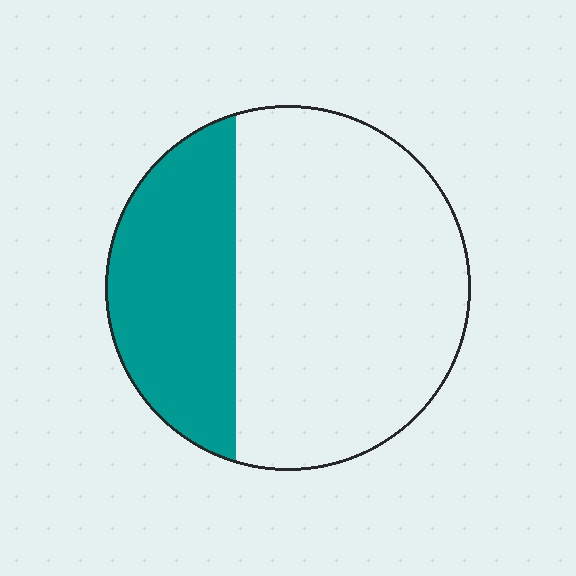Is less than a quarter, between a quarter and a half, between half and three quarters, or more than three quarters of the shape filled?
Between a quarter and a half.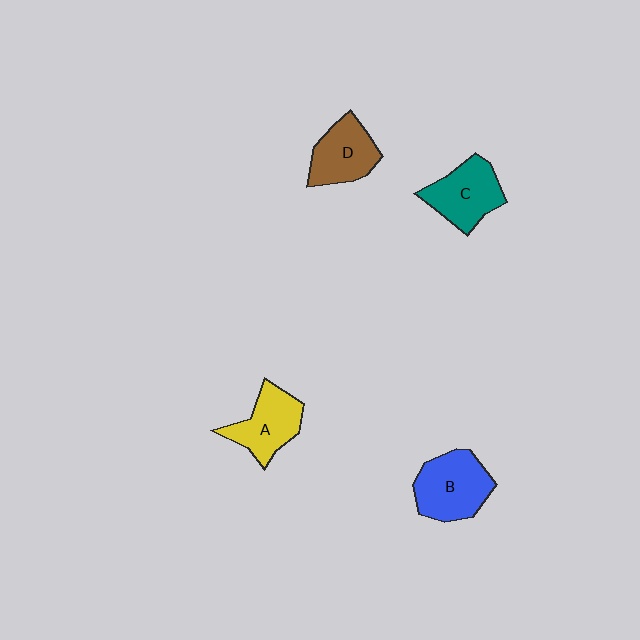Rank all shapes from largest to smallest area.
From largest to smallest: B (blue), C (teal), A (yellow), D (brown).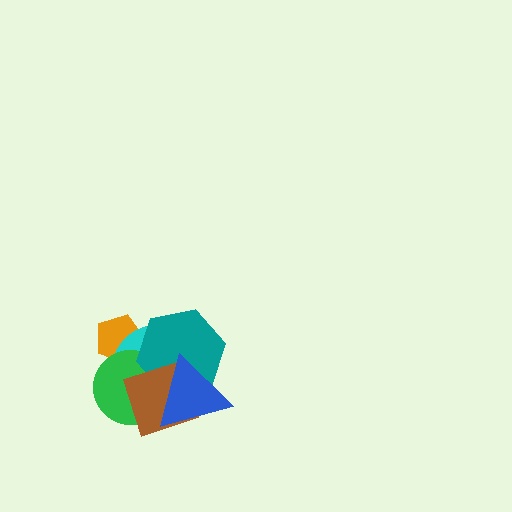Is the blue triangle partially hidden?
No, no other shape covers it.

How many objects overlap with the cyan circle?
5 objects overlap with the cyan circle.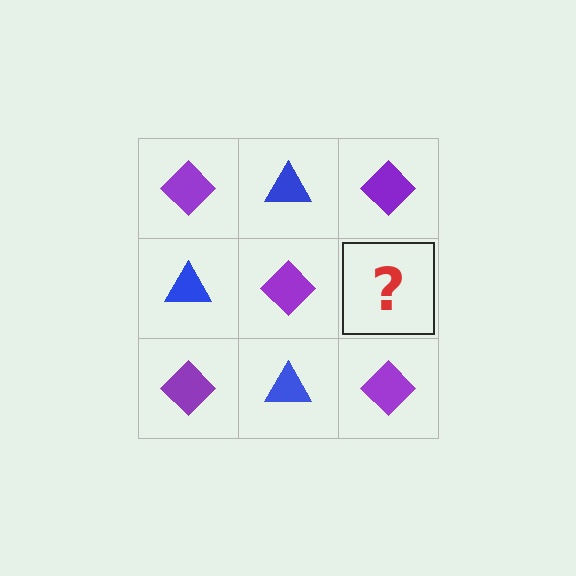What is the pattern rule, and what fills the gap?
The rule is that it alternates purple diamond and blue triangle in a checkerboard pattern. The gap should be filled with a blue triangle.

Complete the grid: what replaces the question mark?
The question mark should be replaced with a blue triangle.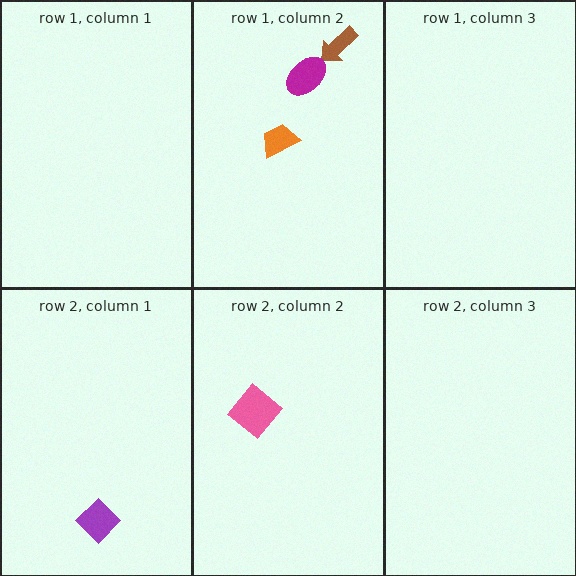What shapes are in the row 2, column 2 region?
The pink diamond.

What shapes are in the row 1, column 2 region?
The brown arrow, the orange trapezoid, the magenta ellipse.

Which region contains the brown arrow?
The row 1, column 2 region.